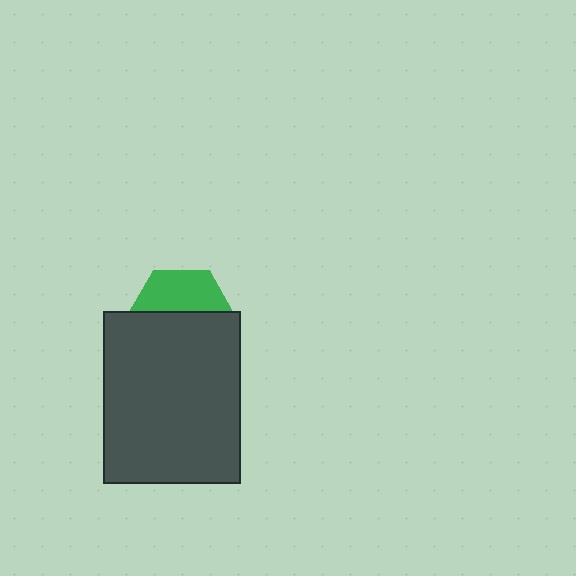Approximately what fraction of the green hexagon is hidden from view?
Roughly 59% of the green hexagon is hidden behind the dark gray rectangle.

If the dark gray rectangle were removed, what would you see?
You would see the complete green hexagon.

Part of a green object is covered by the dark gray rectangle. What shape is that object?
It is a hexagon.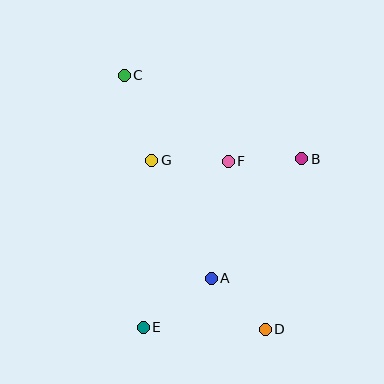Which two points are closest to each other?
Points B and F are closest to each other.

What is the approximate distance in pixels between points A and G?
The distance between A and G is approximately 132 pixels.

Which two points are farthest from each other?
Points C and D are farthest from each other.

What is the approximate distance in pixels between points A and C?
The distance between A and C is approximately 221 pixels.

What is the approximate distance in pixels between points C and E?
The distance between C and E is approximately 253 pixels.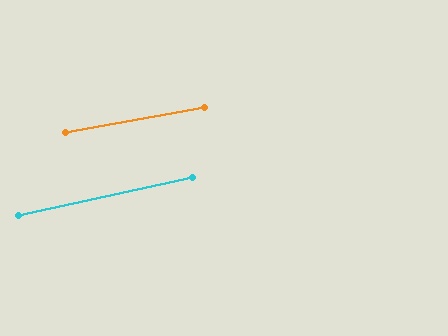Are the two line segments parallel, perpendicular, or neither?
Parallel — their directions differ by only 1.9°.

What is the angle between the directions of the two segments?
Approximately 2 degrees.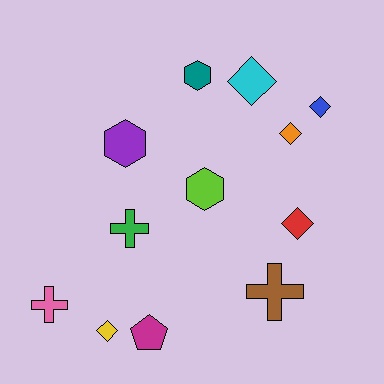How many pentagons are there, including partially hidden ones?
There is 1 pentagon.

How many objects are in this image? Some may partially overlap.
There are 12 objects.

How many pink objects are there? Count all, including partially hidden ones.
There is 1 pink object.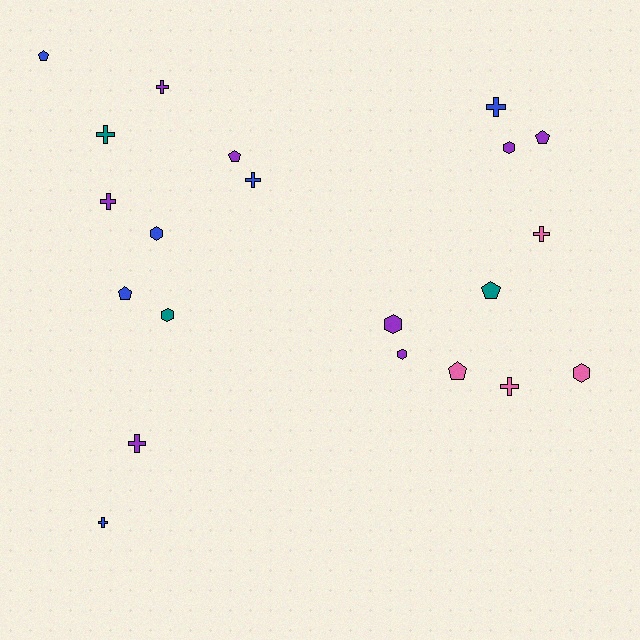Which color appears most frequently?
Purple, with 8 objects.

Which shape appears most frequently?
Cross, with 9 objects.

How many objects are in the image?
There are 21 objects.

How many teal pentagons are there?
There is 1 teal pentagon.